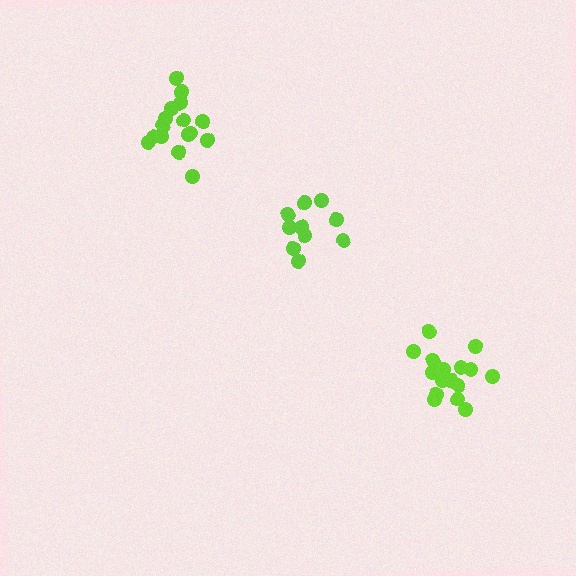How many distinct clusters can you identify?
There are 3 distinct clusters.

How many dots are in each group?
Group 1: 10 dots, Group 2: 16 dots, Group 3: 16 dots (42 total).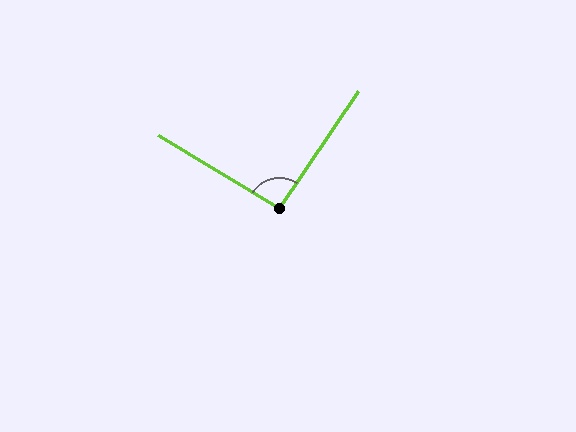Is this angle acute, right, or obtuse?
It is approximately a right angle.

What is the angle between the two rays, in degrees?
Approximately 93 degrees.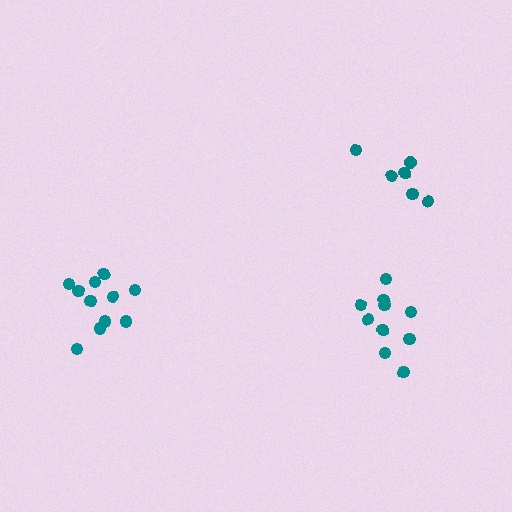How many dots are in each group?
Group 1: 11 dots, Group 2: 6 dots, Group 3: 10 dots (27 total).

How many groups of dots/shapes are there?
There are 3 groups.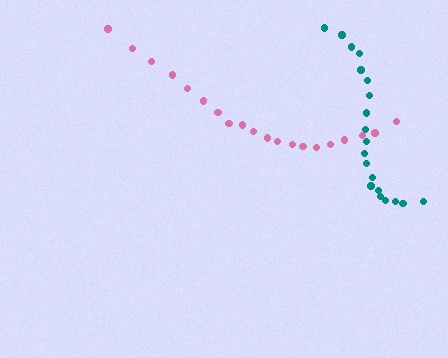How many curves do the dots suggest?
There are 2 distinct paths.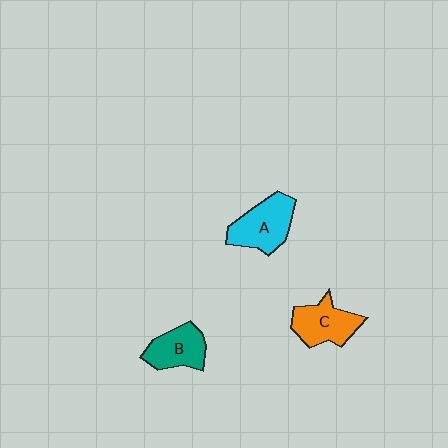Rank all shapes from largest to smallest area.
From largest to smallest: A (cyan), C (orange), B (teal).